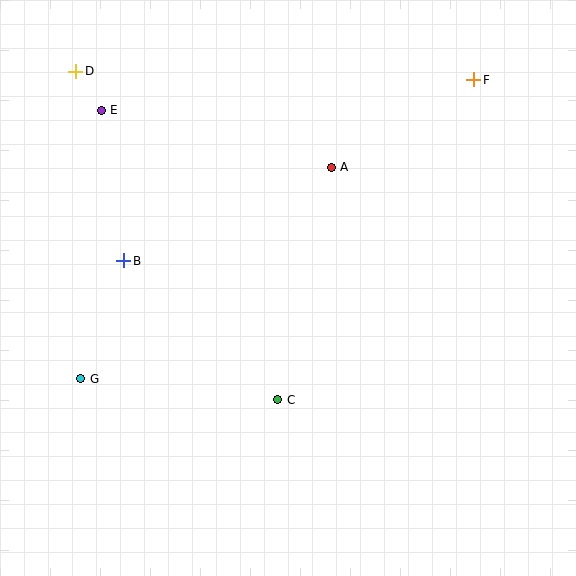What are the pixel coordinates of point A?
Point A is at (331, 167).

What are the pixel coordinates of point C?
Point C is at (278, 400).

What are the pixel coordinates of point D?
Point D is at (76, 71).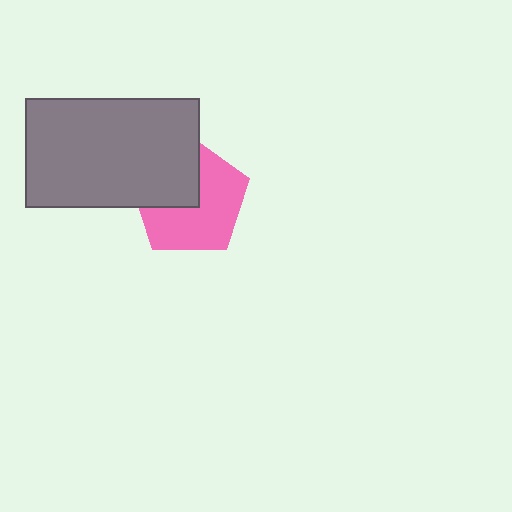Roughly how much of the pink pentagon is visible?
About half of it is visible (roughly 62%).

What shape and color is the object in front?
The object in front is a gray rectangle.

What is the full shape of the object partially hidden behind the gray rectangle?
The partially hidden object is a pink pentagon.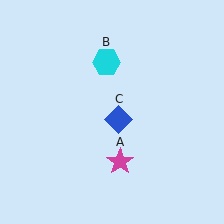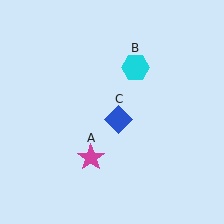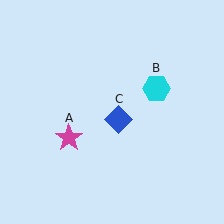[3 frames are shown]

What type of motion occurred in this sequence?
The magenta star (object A), cyan hexagon (object B) rotated clockwise around the center of the scene.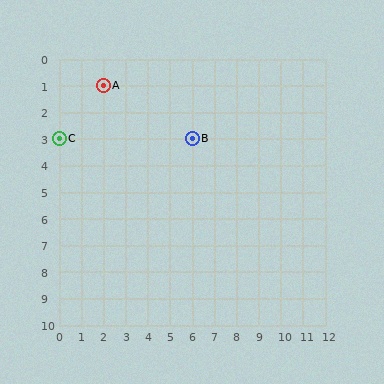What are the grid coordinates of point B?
Point B is at grid coordinates (6, 3).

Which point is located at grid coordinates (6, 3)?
Point B is at (6, 3).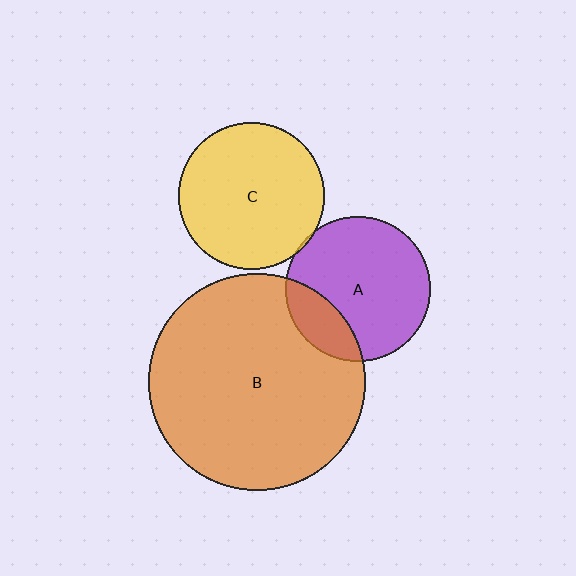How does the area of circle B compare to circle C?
Approximately 2.2 times.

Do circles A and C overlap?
Yes.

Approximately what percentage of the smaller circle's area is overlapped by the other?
Approximately 5%.